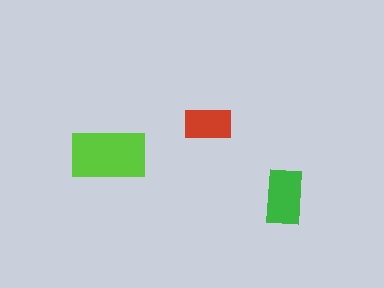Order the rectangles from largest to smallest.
the lime one, the green one, the red one.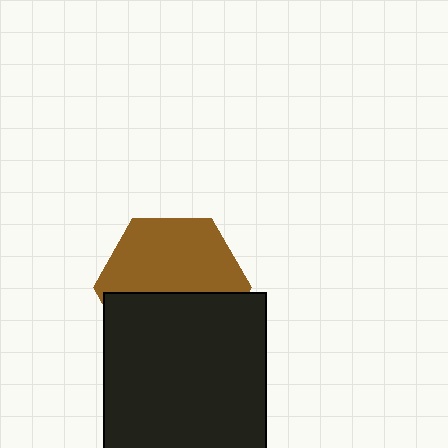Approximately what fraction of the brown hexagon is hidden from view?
Roughly 46% of the brown hexagon is hidden behind the black square.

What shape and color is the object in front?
The object in front is a black square.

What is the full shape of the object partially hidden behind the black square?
The partially hidden object is a brown hexagon.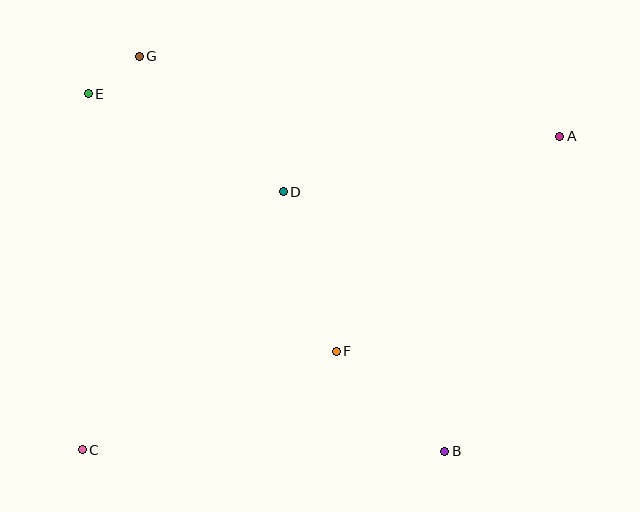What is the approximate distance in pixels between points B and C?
The distance between B and C is approximately 363 pixels.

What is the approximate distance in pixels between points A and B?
The distance between A and B is approximately 336 pixels.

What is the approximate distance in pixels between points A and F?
The distance between A and F is approximately 310 pixels.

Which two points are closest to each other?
Points E and G are closest to each other.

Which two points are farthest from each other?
Points A and C are farthest from each other.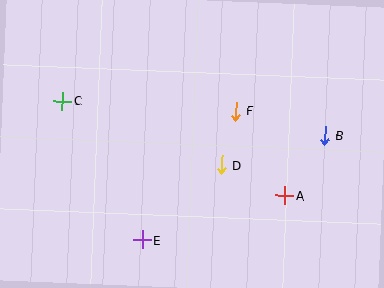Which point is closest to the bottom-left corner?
Point E is closest to the bottom-left corner.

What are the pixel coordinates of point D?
Point D is at (221, 165).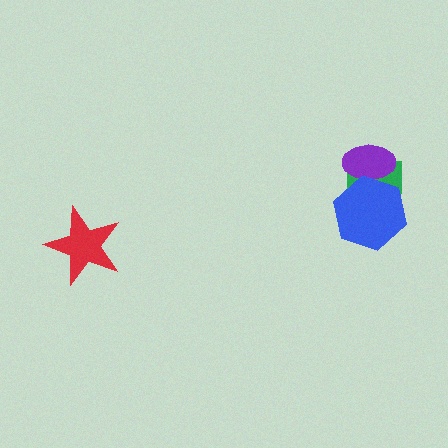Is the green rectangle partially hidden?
Yes, it is partially covered by another shape.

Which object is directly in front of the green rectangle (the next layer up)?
The purple ellipse is directly in front of the green rectangle.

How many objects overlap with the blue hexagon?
2 objects overlap with the blue hexagon.